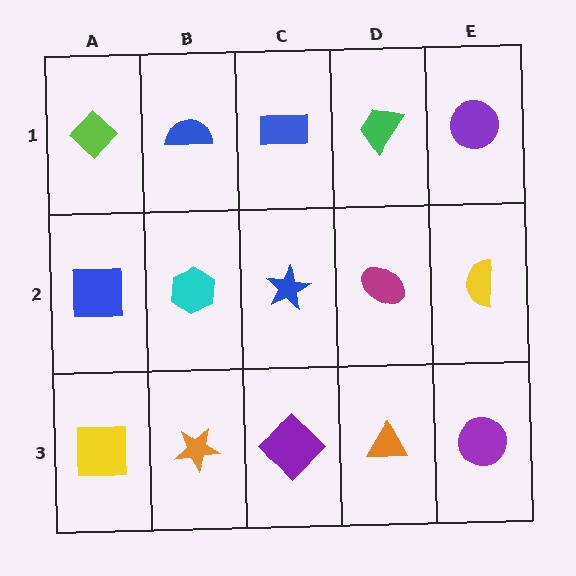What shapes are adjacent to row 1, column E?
A yellow semicircle (row 2, column E), a green trapezoid (row 1, column D).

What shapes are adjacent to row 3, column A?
A blue square (row 2, column A), an orange star (row 3, column B).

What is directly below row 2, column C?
A purple diamond.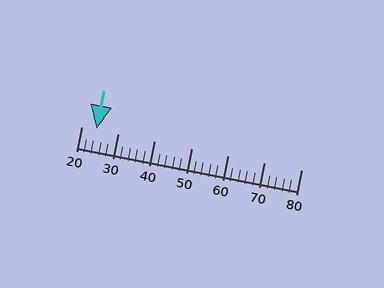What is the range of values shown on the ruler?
The ruler shows values from 20 to 80.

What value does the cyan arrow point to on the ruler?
The cyan arrow points to approximately 24.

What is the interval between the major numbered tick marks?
The major tick marks are spaced 10 units apart.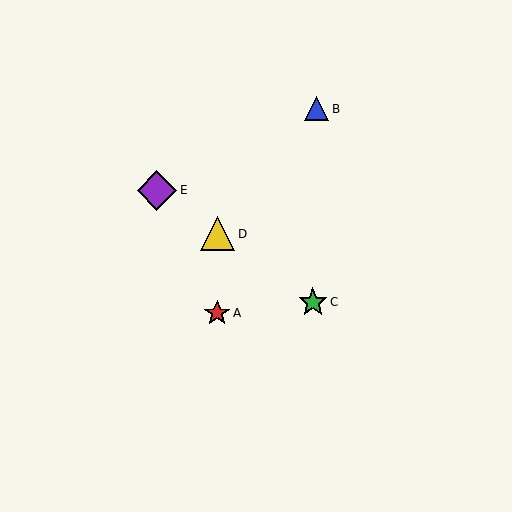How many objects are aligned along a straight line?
3 objects (C, D, E) are aligned along a straight line.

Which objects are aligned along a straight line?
Objects C, D, E are aligned along a straight line.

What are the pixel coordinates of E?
Object E is at (157, 190).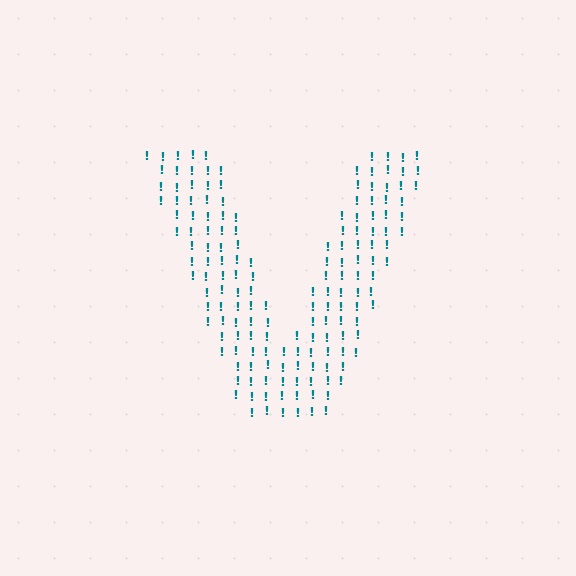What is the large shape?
The large shape is the letter V.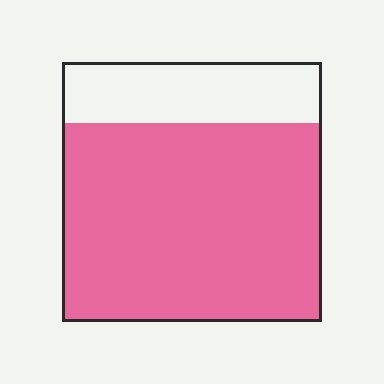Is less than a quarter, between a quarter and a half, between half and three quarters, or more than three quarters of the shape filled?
More than three quarters.